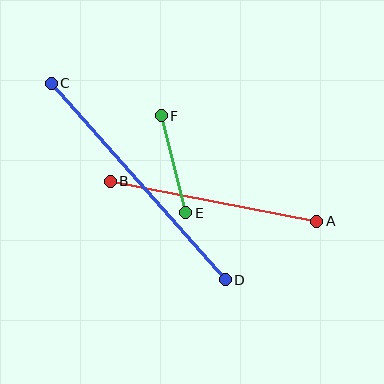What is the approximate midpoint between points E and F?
The midpoint is at approximately (173, 164) pixels.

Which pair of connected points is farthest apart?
Points C and D are farthest apart.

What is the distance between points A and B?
The distance is approximately 210 pixels.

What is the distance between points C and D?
The distance is approximately 263 pixels.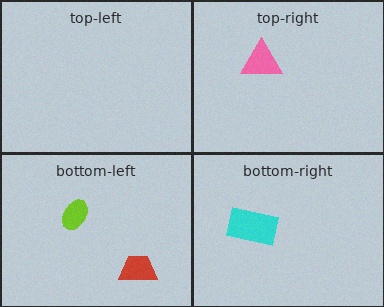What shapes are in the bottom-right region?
The cyan rectangle.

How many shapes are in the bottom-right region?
1.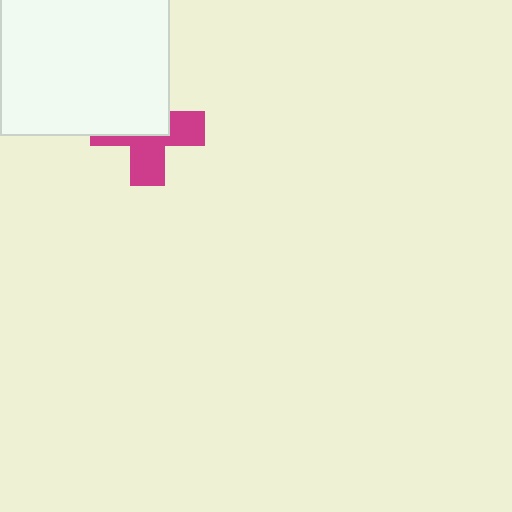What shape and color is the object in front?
The object in front is a white square.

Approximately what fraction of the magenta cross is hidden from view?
Roughly 49% of the magenta cross is hidden behind the white square.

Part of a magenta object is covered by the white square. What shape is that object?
It is a cross.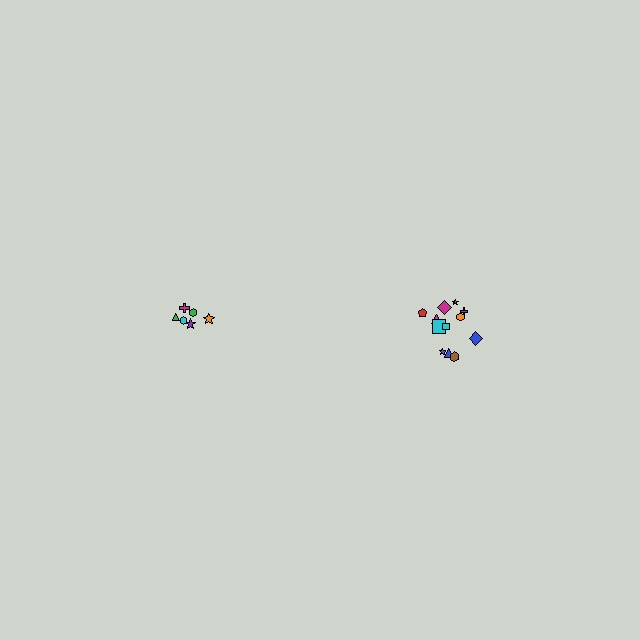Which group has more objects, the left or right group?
The right group.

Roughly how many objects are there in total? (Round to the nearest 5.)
Roughly 20 objects in total.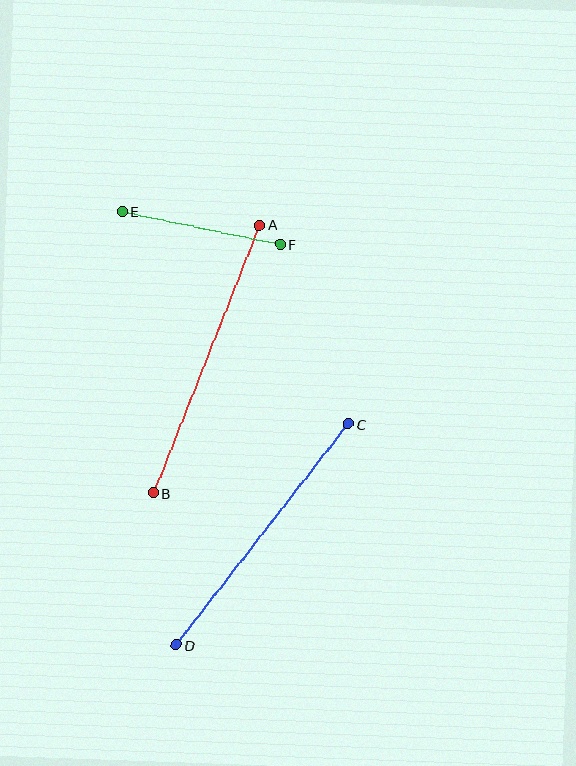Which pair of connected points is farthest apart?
Points A and B are farthest apart.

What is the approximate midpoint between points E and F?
The midpoint is at approximately (201, 228) pixels.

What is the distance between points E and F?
The distance is approximately 162 pixels.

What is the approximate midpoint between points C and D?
The midpoint is at approximately (262, 534) pixels.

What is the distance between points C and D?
The distance is approximately 280 pixels.